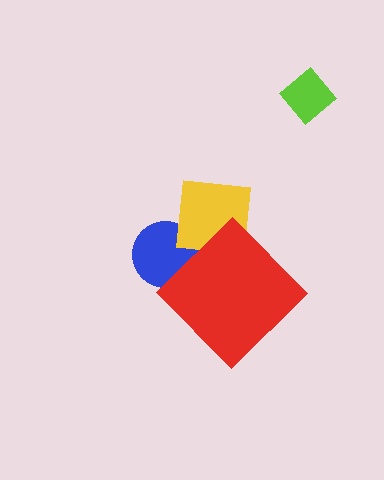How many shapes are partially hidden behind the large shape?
2 shapes are partially hidden.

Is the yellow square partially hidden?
Yes, the yellow square is partially hidden behind the red diamond.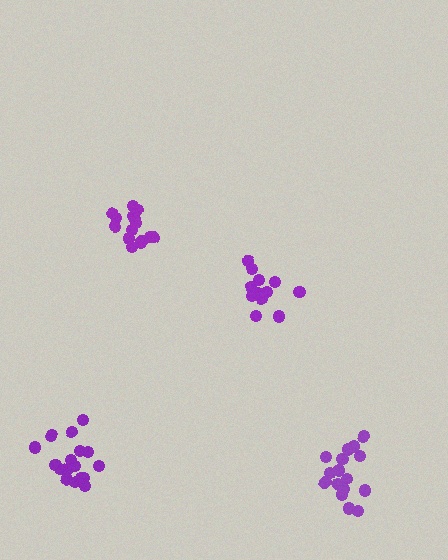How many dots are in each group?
Group 1: 15 dots, Group 2: 18 dots, Group 3: 14 dots, Group 4: 17 dots (64 total).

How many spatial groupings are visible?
There are 4 spatial groupings.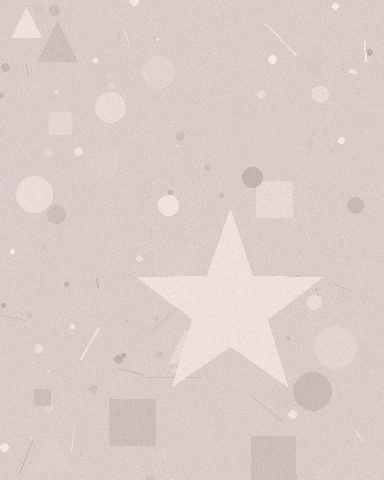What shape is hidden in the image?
A star is hidden in the image.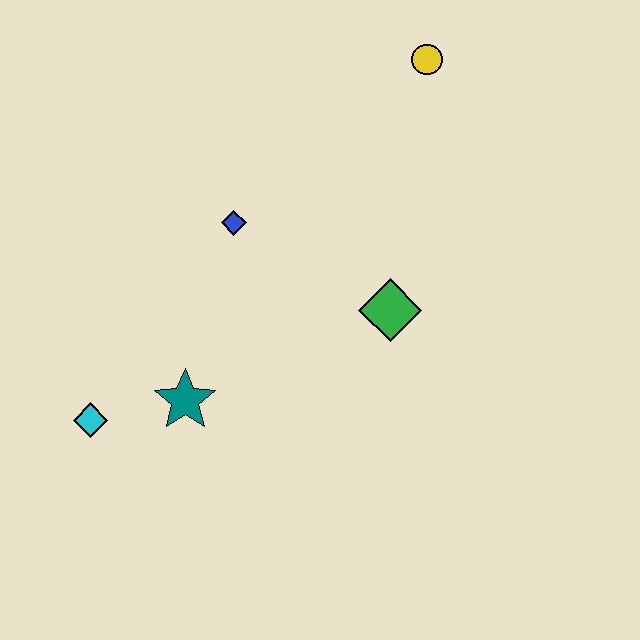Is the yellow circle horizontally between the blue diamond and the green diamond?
No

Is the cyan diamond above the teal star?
No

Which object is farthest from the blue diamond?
The yellow circle is farthest from the blue diamond.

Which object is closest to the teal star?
The cyan diamond is closest to the teal star.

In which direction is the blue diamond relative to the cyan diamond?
The blue diamond is above the cyan diamond.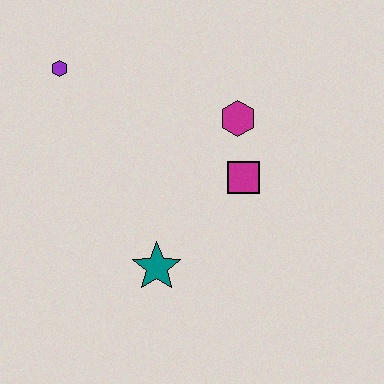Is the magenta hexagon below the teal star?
No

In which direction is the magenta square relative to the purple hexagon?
The magenta square is to the right of the purple hexagon.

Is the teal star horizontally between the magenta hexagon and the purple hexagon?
Yes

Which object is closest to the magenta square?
The magenta hexagon is closest to the magenta square.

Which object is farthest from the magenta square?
The purple hexagon is farthest from the magenta square.